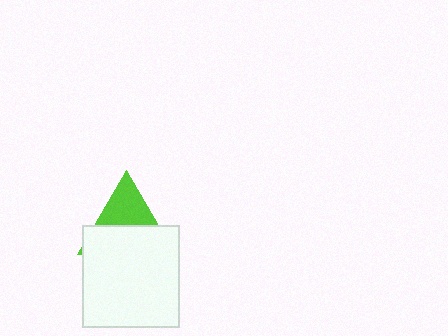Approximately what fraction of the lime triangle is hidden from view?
Roughly 57% of the lime triangle is hidden behind the white rectangle.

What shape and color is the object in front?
The object in front is a white rectangle.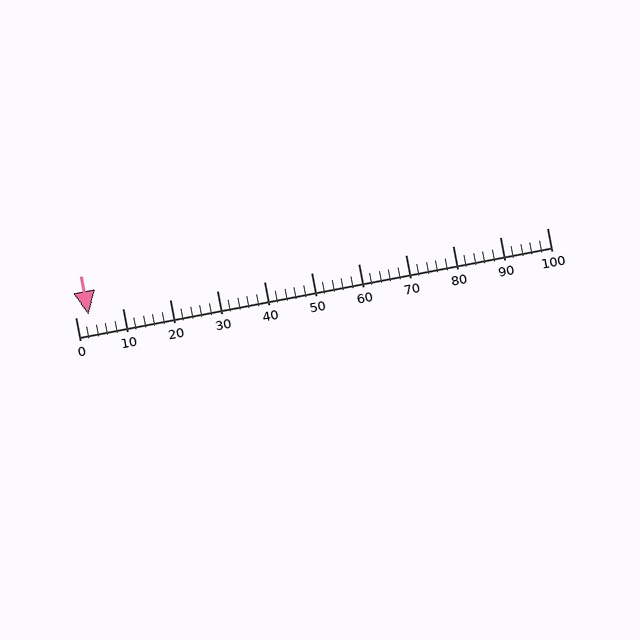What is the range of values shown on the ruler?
The ruler shows values from 0 to 100.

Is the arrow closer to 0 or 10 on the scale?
The arrow is closer to 0.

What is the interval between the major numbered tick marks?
The major tick marks are spaced 10 units apart.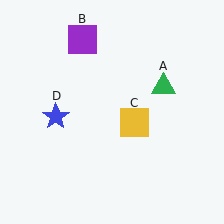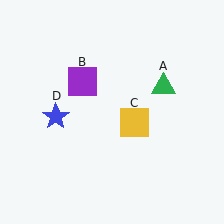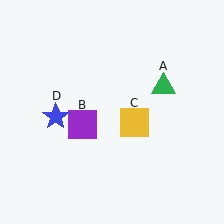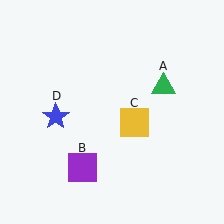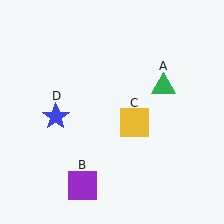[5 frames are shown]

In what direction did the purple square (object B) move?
The purple square (object B) moved down.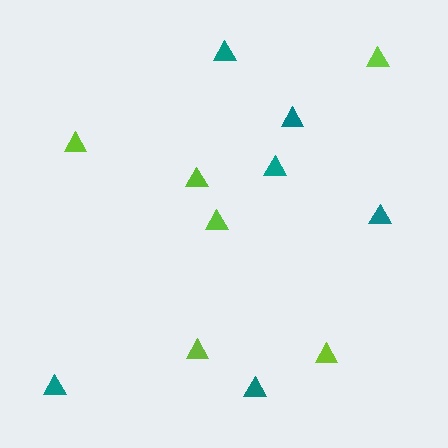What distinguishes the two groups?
There are 2 groups: one group of lime triangles (6) and one group of teal triangles (6).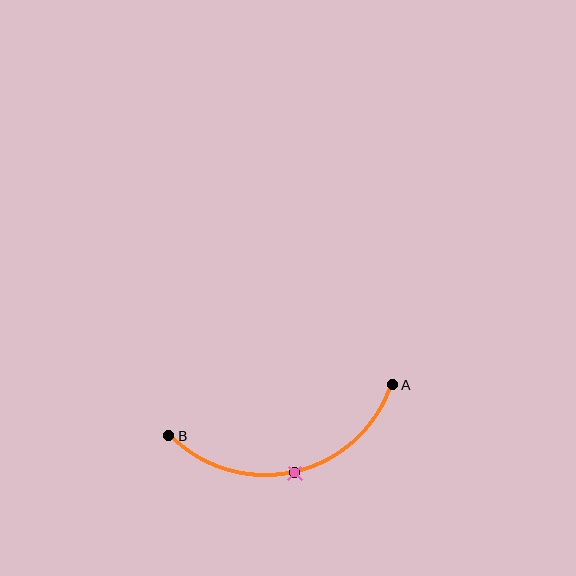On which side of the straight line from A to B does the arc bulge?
The arc bulges below the straight line connecting A and B.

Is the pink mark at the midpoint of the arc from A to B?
Yes. The pink mark lies on the arc at equal arc-length from both A and B — it is the arc midpoint.